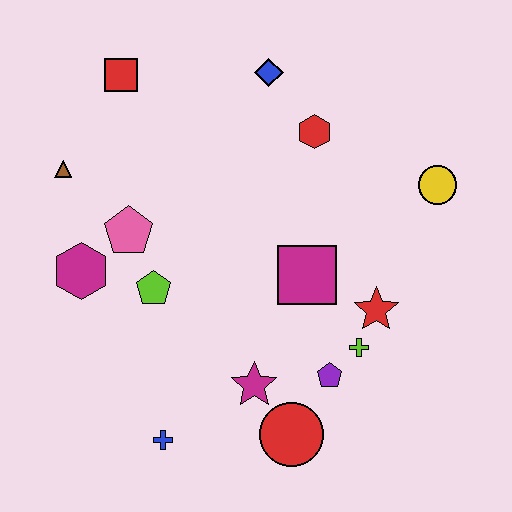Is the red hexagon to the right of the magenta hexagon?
Yes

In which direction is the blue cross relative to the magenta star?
The blue cross is to the left of the magenta star.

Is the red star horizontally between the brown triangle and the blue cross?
No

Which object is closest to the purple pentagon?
The lime cross is closest to the purple pentagon.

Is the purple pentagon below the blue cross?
No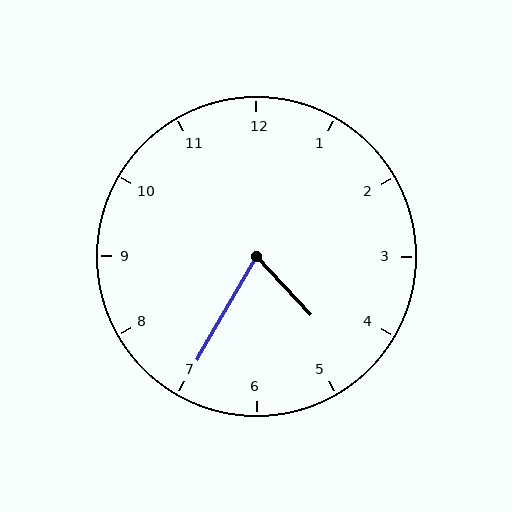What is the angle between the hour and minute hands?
Approximately 72 degrees.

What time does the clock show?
4:35.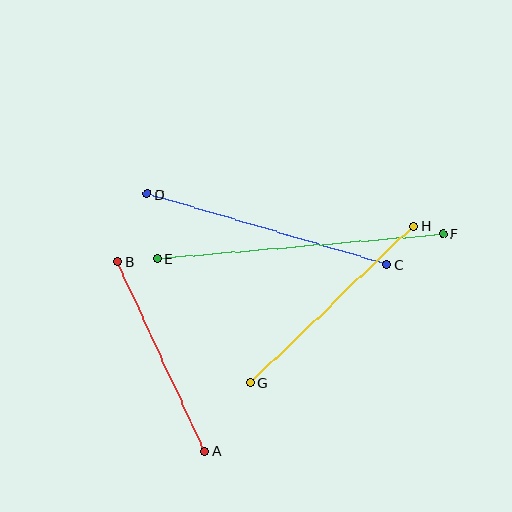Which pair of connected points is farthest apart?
Points E and F are farthest apart.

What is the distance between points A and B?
The distance is approximately 209 pixels.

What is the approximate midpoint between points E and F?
The midpoint is at approximately (300, 246) pixels.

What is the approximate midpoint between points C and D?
The midpoint is at approximately (267, 229) pixels.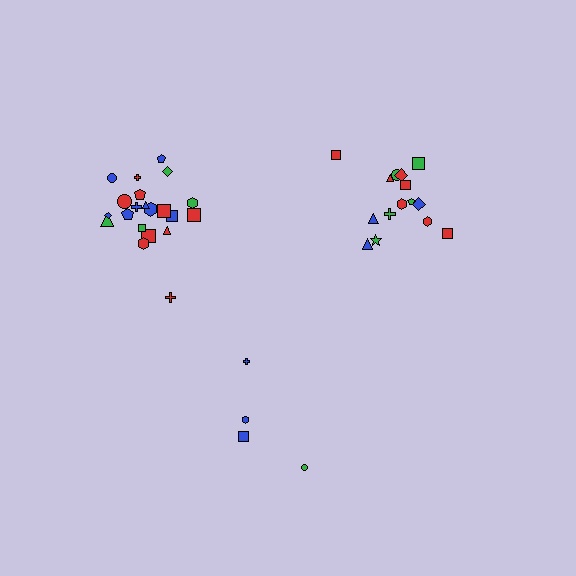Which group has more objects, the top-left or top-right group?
The top-left group.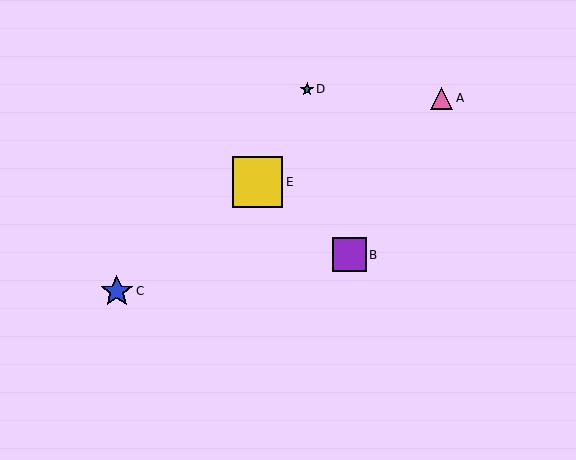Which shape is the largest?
The yellow square (labeled E) is the largest.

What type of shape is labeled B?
Shape B is a purple square.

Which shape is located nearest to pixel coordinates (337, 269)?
The purple square (labeled B) at (349, 255) is nearest to that location.